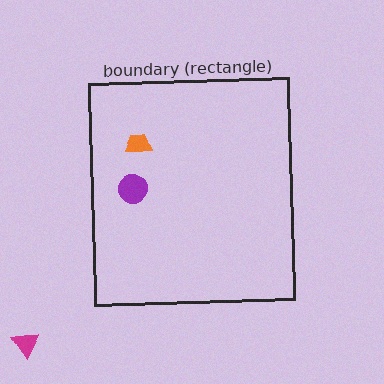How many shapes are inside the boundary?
2 inside, 1 outside.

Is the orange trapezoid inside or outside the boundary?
Inside.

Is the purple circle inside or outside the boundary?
Inside.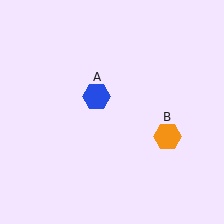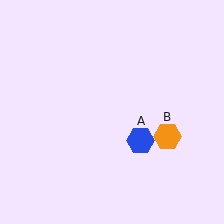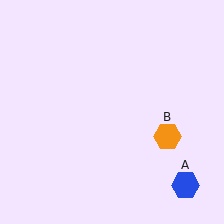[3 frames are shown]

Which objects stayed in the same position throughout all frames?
Orange hexagon (object B) remained stationary.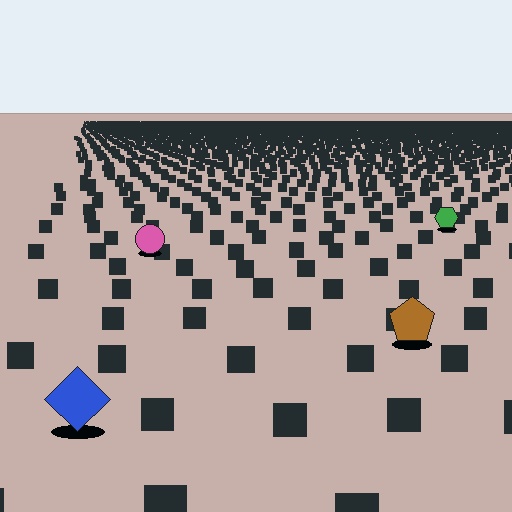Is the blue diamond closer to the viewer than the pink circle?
Yes. The blue diamond is closer — you can tell from the texture gradient: the ground texture is coarser near it.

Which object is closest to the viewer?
The blue diamond is closest. The texture marks near it are larger and more spread out.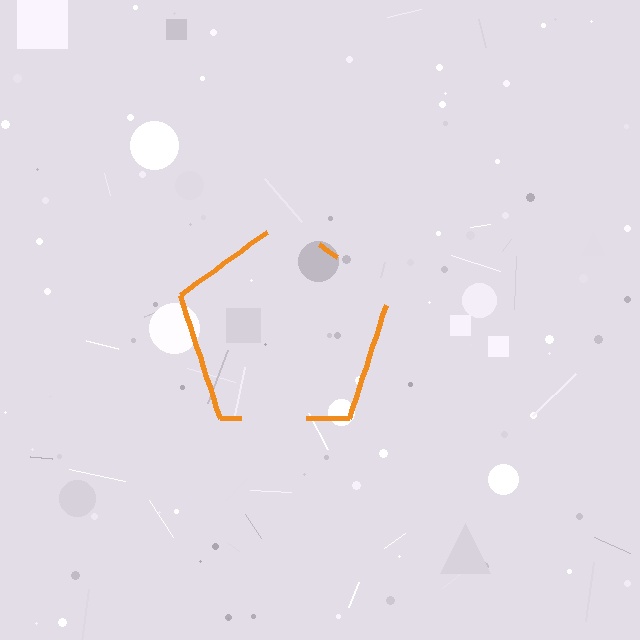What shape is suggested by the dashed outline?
The dashed outline suggests a pentagon.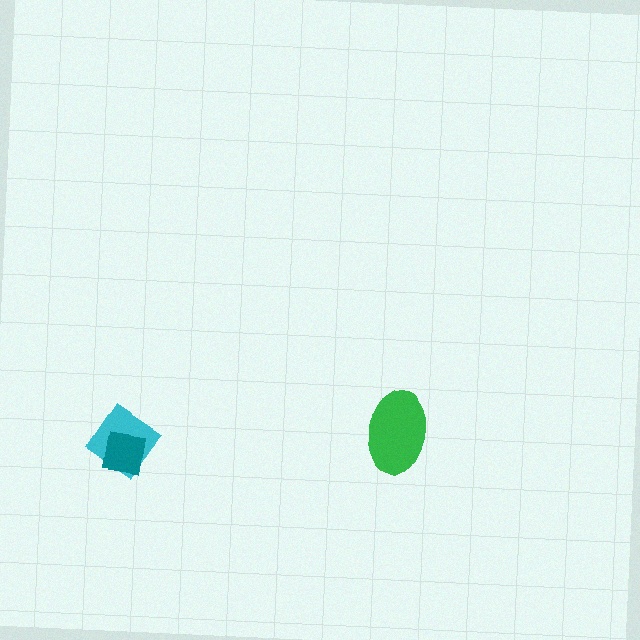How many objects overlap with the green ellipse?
0 objects overlap with the green ellipse.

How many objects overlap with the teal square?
1 object overlaps with the teal square.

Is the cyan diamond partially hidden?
Yes, it is partially covered by another shape.